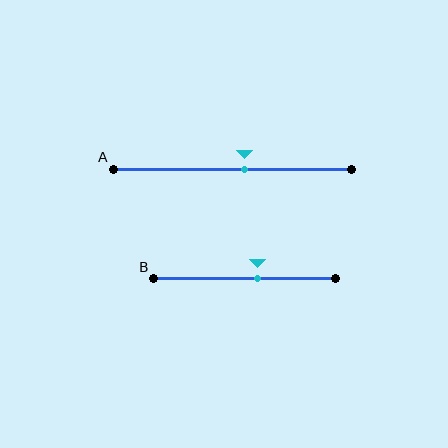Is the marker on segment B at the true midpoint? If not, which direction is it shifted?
No, the marker on segment B is shifted to the right by about 7% of the segment length.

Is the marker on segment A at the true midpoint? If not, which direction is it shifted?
No, the marker on segment A is shifted to the right by about 5% of the segment length.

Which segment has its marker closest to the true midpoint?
Segment A has its marker closest to the true midpoint.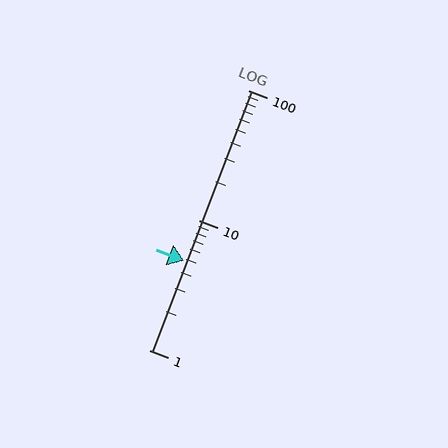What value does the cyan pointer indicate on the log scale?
The pointer indicates approximately 4.9.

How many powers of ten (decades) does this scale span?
The scale spans 2 decades, from 1 to 100.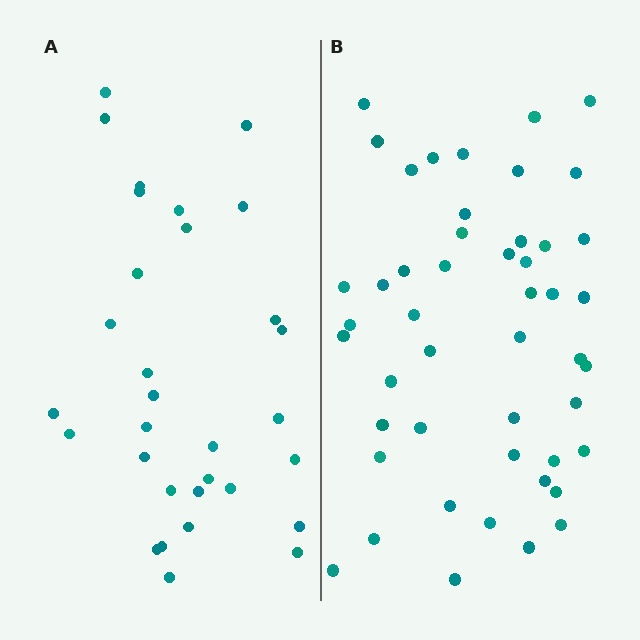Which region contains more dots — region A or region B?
Region B (the right region) has more dots.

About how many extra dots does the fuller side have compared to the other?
Region B has approximately 15 more dots than region A.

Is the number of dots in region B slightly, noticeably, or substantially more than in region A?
Region B has substantially more. The ratio is roughly 1.5 to 1.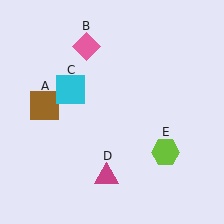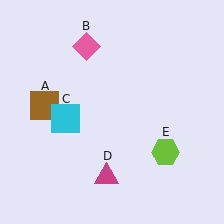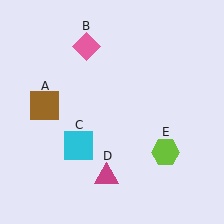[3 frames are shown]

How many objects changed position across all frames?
1 object changed position: cyan square (object C).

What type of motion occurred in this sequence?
The cyan square (object C) rotated counterclockwise around the center of the scene.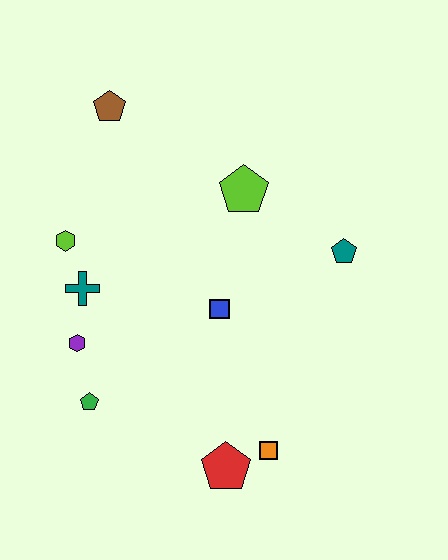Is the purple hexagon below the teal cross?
Yes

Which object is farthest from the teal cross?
The teal pentagon is farthest from the teal cross.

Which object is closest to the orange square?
The red pentagon is closest to the orange square.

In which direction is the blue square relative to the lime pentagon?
The blue square is below the lime pentagon.